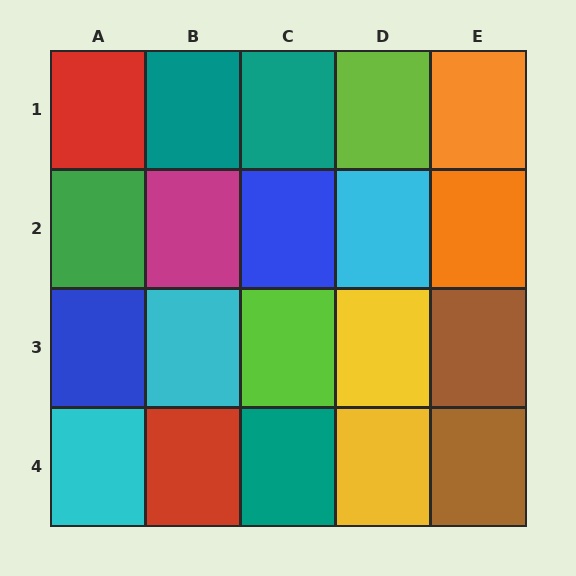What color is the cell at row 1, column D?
Lime.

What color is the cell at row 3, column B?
Cyan.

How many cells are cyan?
3 cells are cyan.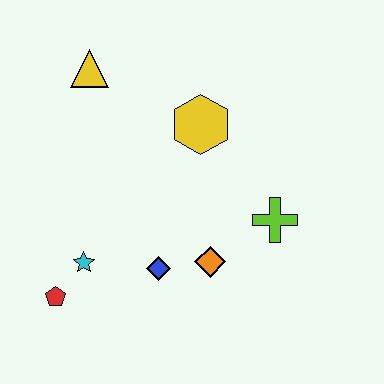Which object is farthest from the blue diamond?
The yellow triangle is farthest from the blue diamond.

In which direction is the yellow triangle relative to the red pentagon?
The yellow triangle is above the red pentagon.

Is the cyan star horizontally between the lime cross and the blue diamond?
No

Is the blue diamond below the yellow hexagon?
Yes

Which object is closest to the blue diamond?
The orange diamond is closest to the blue diamond.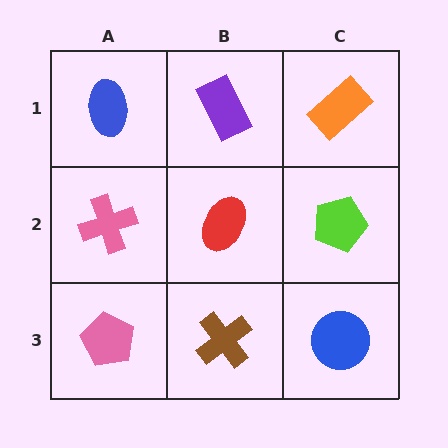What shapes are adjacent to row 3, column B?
A red ellipse (row 2, column B), a pink pentagon (row 3, column A), a blue circle (row 3, column C).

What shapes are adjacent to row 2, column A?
A blue ellipse (row 1, column A), a pink pentagon (row 3, column A), a red ellipse (row 2, column B).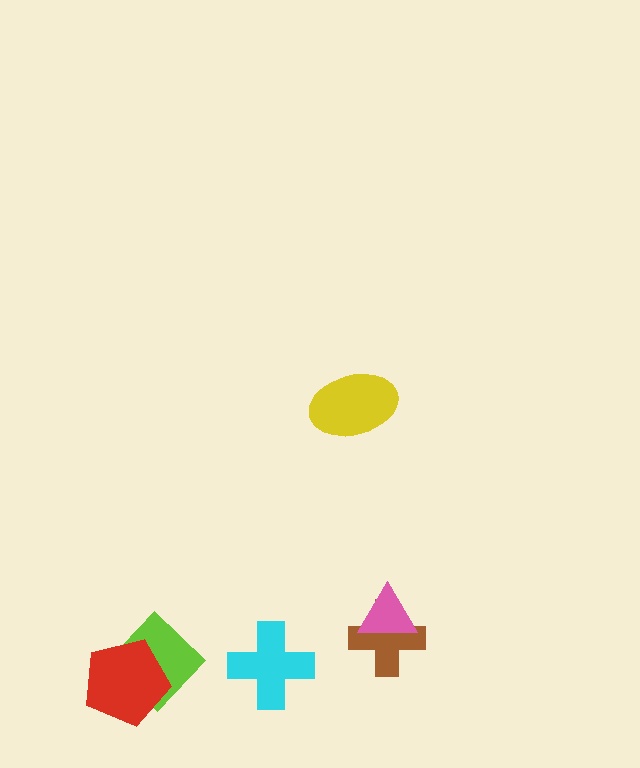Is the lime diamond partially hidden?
Yes, it is partially covered by another shape.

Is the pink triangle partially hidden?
No, no other shape covers it.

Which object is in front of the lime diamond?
The red pentagon is in front of the lime diamond.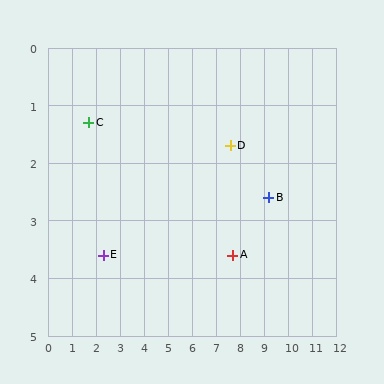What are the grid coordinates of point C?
Point C is at approximately (1.7, 1.3).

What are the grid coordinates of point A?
Point A is at approximately (7.7, 3.6).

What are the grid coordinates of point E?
Point E is at approximately (2.3, 3.6).